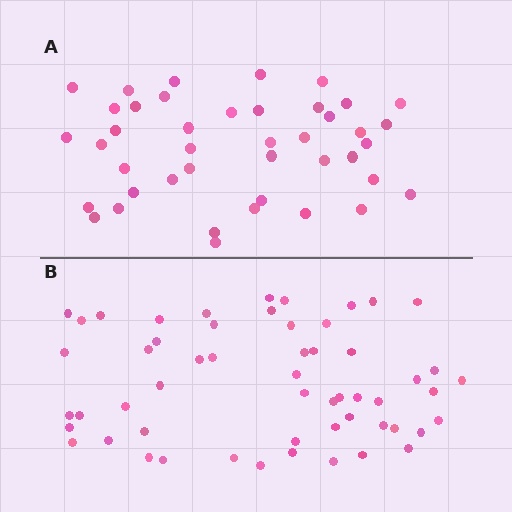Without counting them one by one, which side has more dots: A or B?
Region B (the bottom region) has more dots.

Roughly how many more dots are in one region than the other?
Region B has approximately 15 more dots than region A.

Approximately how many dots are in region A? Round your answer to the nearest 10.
About 40 dots. (The exact count is 42, which rounds to 40.)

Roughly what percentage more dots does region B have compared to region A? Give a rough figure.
About 30% more.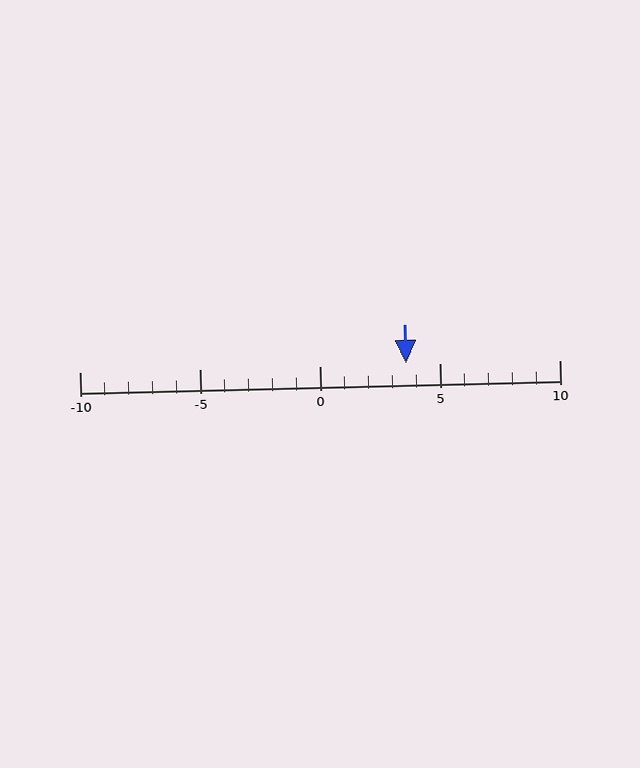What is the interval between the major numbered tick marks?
The major tick marks are spaced 5 units apart.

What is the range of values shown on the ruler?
The ruler shows values from -10 to 10.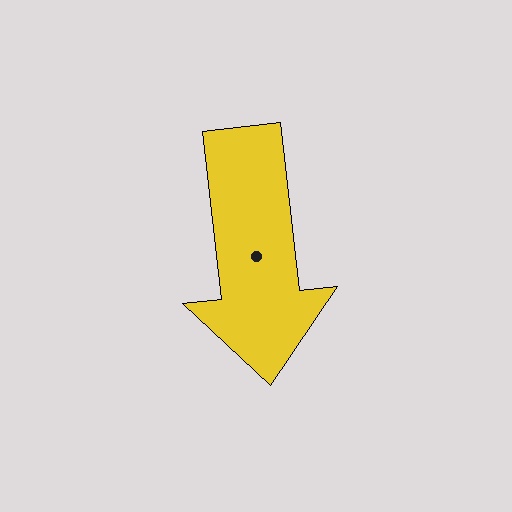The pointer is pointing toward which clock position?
Roughly 6 o'clock.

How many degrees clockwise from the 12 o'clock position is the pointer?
Approximately 174 degrees.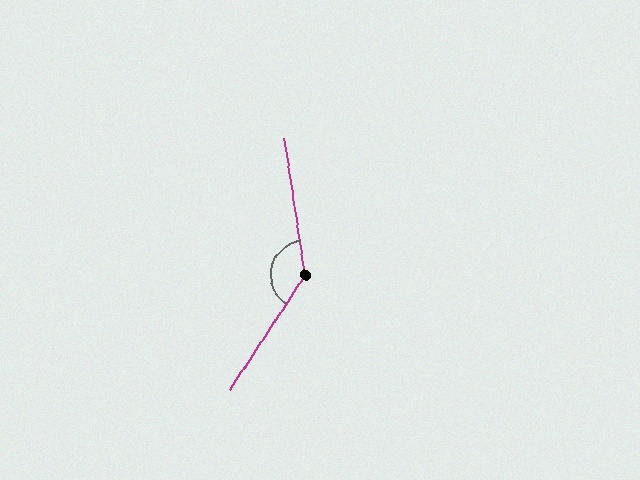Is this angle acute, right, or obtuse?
It is obtuse.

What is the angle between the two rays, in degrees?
Approximately 138 degrees.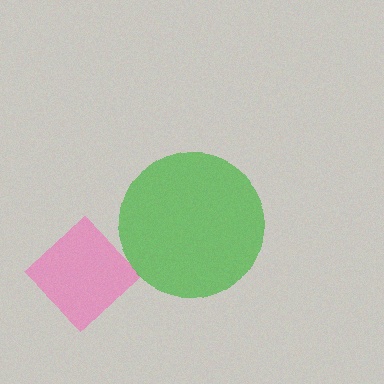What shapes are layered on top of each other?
The layered shapes are: a pink diamond, a green circle.